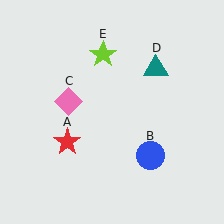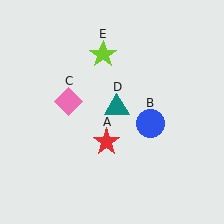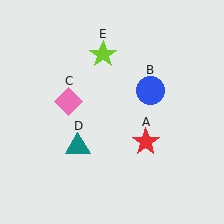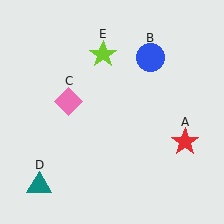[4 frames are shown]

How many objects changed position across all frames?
3 objects changed position: red star (object A), blue circle (object B), teal triangle (object D).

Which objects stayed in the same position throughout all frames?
Pink diamond (object C) and lime star (object E) remained stationary.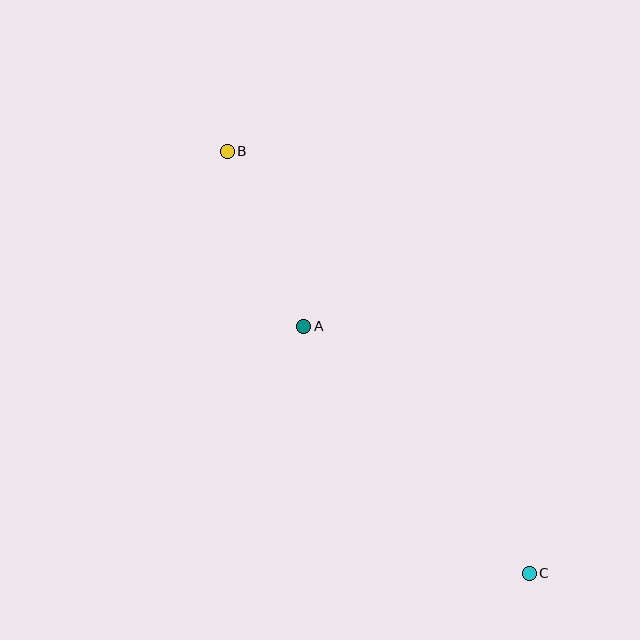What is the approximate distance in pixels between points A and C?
The distance between A and C is approximately 335 pixels.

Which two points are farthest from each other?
Points B and C are farthest from each other.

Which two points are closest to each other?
Points A and B are closest to each other.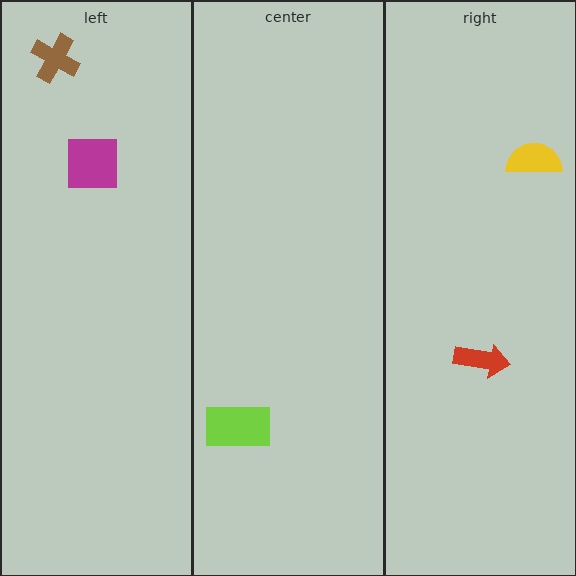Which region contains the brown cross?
The left region.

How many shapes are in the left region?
2.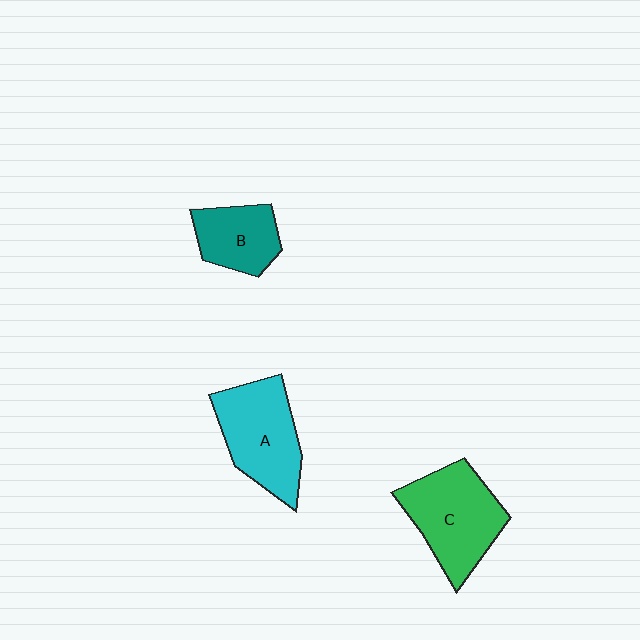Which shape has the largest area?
Shape C (green).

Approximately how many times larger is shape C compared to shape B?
Approximately 1.6 times.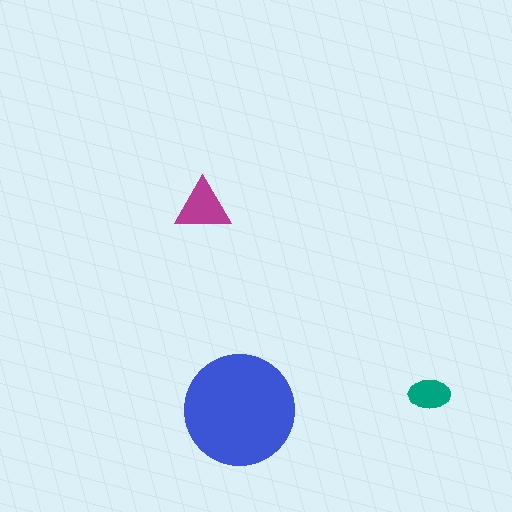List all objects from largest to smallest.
The blue circle, the magenta triangle, the teal ellipse.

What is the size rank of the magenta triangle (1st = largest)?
2nd.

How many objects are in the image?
There are 3 objects in the image.